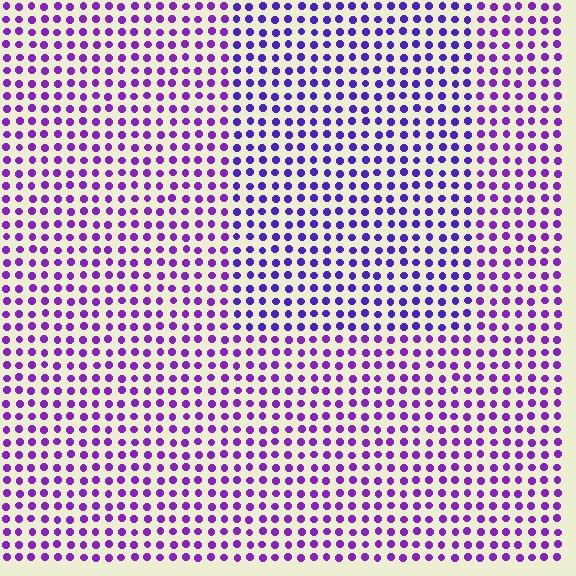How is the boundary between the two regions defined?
The boundary is defined purely by a slight shift in hue (about 23 degrees). Spacing, size, and orientation are identical on both sides.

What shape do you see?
I see a rectangle.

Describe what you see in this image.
The image is filled with small purple elements in a uniform arrangement. A rectangle-shaped region is visible where the elements are tinted to a slightly different hue, forming a subtle color boundary.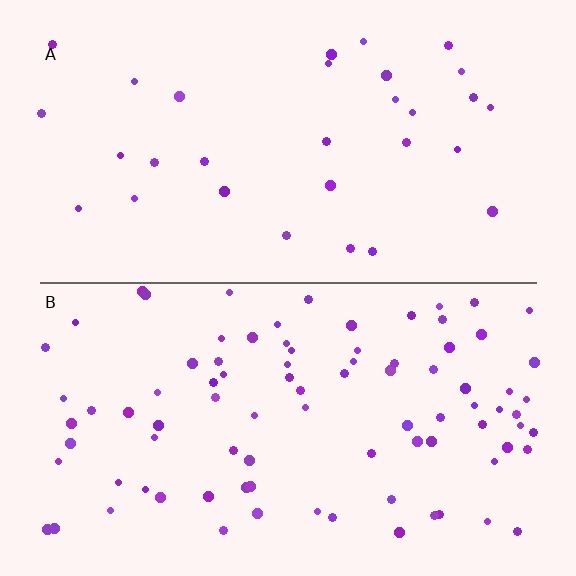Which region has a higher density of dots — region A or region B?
B (the bottom).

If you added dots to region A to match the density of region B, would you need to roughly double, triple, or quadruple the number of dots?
Approximately triple.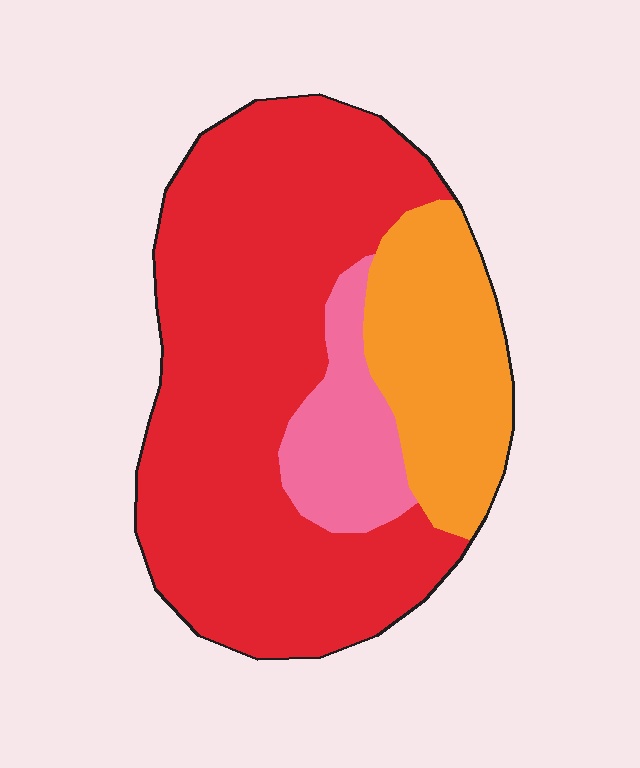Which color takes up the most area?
Red, at roughly 65%.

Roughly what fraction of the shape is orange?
Orange covers 22% of the shape.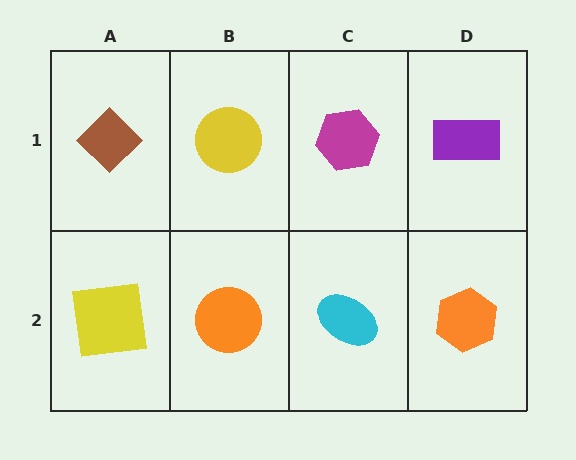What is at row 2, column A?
A yellow square.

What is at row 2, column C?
A cyan ellipse.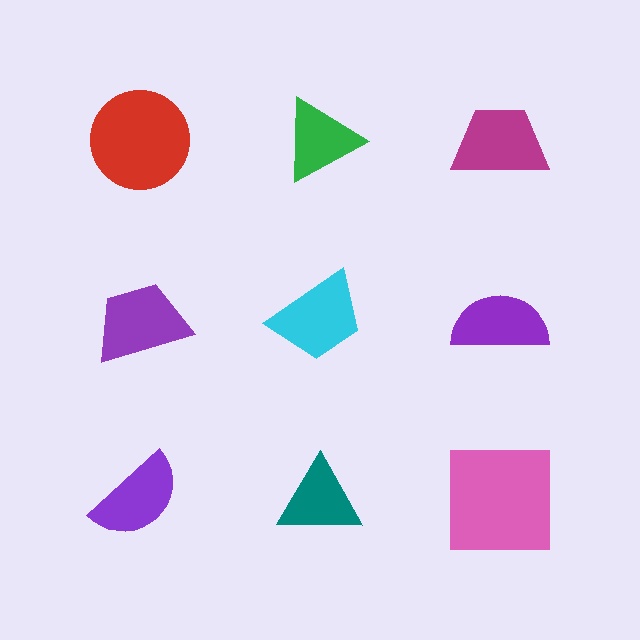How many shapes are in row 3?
3 shapes.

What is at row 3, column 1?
A purple semicircle.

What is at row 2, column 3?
A purple semicircle.